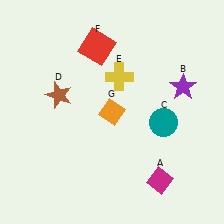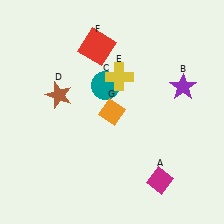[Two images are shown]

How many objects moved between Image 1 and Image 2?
1 object moved between the two images.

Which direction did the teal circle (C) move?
The teal circle (C) moved left.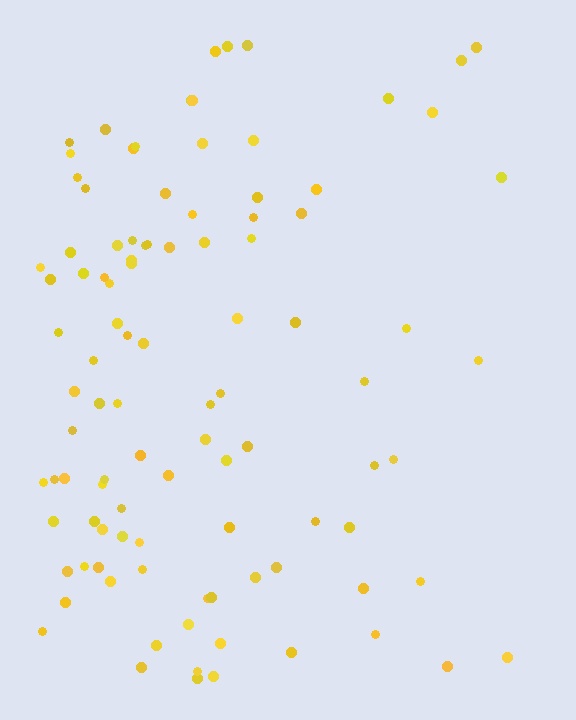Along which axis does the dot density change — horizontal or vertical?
Horizontal.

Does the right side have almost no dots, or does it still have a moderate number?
Still a moderate number, just noticeably fewer than the left.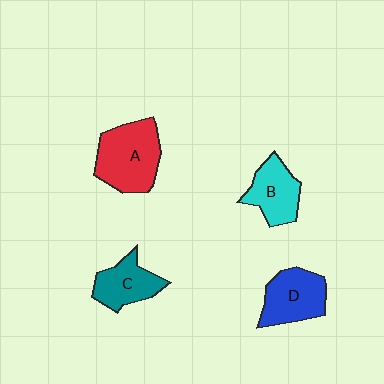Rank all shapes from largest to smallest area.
From largest to smallest: A (red), D (blue), B (cyan), C (teal).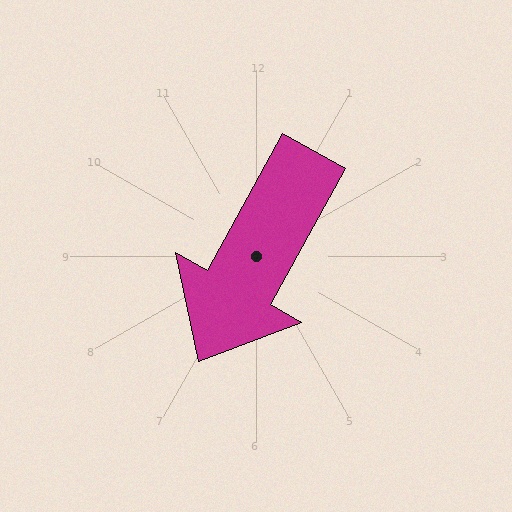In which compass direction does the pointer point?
Southwest.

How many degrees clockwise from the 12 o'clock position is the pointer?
Approximately 209 degrees.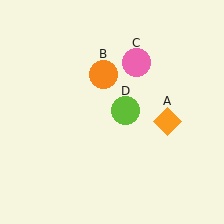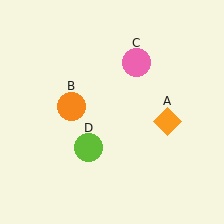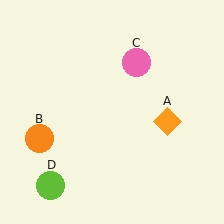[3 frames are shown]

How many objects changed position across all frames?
2 objects changed position: orange circle (object B), lime circle (object D).